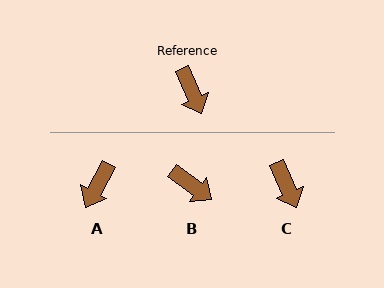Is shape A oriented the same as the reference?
No, it is off by about 52 degrees.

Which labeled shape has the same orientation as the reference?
C.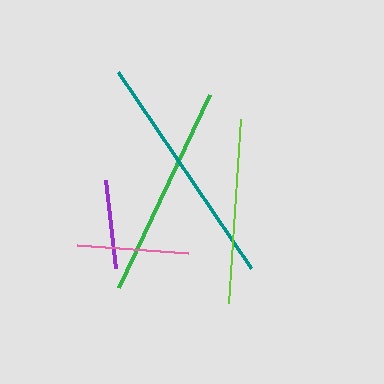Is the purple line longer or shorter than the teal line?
The teal line is longer than the purple line.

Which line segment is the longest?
The teal line is the longest at approximately 237 pixels.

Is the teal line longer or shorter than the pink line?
The teal line is longer than the pink line.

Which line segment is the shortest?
The purple line is the shortest at approximately 89 pixels.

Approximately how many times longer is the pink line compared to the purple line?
The pink line is approximately 1.3 times the length of the purple line.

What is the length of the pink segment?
The pink segment is approximately 111 pixels long.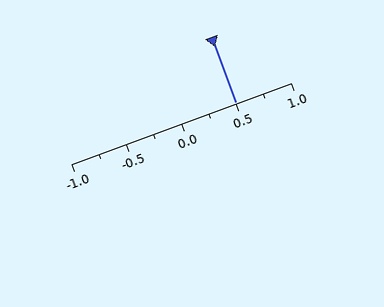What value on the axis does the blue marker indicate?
The marker indicates approximately 0.5.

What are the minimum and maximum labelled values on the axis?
The axis runs from -1.0 to 1.0.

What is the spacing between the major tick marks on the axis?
The major ticks are spaced 0.5 apart.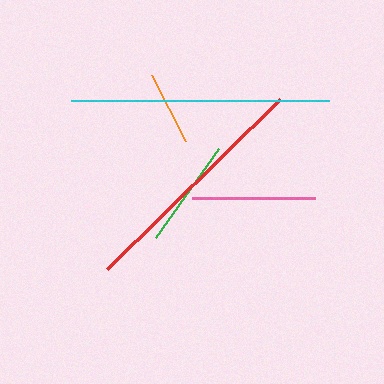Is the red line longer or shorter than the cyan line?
The cyan line is longer than the red line.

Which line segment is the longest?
The cyan line is the longest at approximately 258 pixels.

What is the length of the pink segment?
The pink segment is approximately 123 pixels long.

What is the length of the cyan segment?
The cyan segment is approximately 258 pixels long.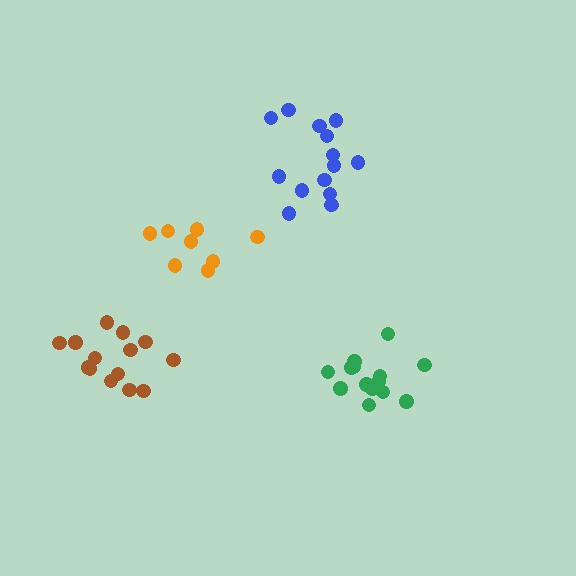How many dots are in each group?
Group 1: 8 dots, Group 2: 14 dots, Group 3: 14 dots, Group 4: 14 dots (50 total).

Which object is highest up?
The blue cluster is topmost.